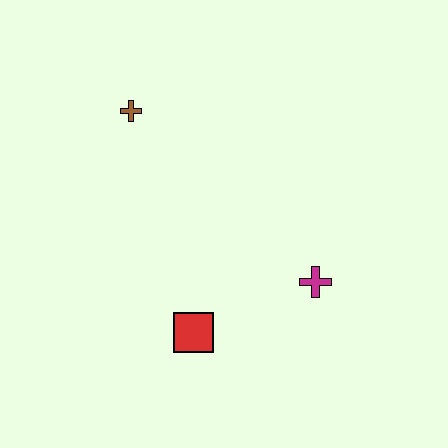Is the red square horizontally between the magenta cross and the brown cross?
Yes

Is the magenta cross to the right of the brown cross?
Yes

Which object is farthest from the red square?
The brown cross is farthest from the red square.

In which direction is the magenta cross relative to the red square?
The magenta cross is to the right of the red square.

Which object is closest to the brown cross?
The red square is closest to the brown cross.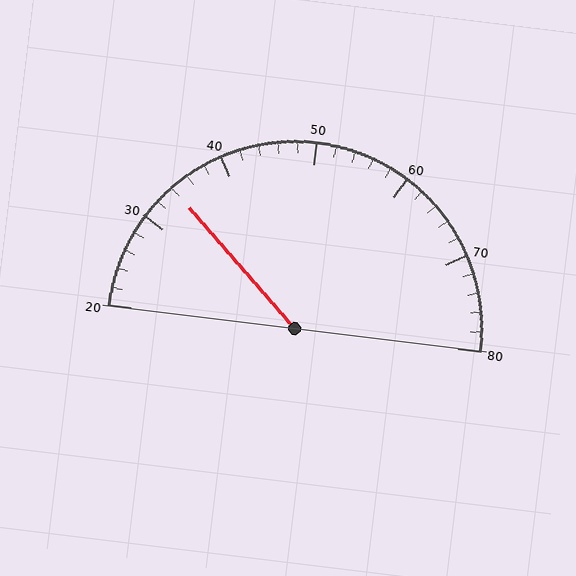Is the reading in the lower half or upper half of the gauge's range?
The reading is in the lower half of the range (20 to 80).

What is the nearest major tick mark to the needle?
The nearest major tick mark is 30.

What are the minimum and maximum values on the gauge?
The gauge ranges from 20 to 80.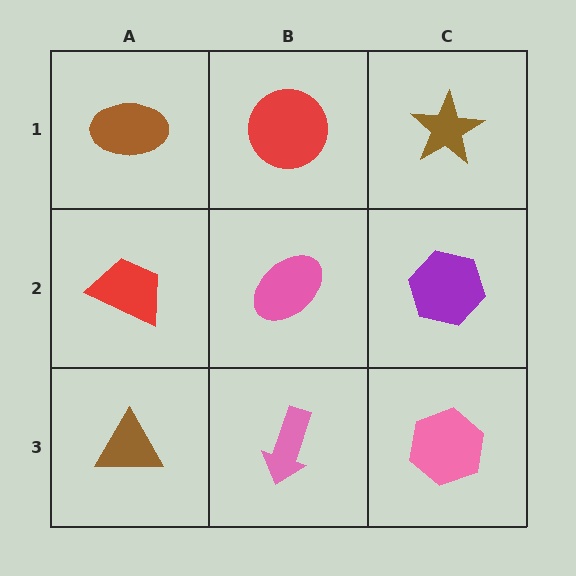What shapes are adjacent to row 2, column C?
A brown star (row 1, column C), a pink hexagon (row 3, column C), a pink ellipse (row 2, column B).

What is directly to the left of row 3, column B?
A brown triangle.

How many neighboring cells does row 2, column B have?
4.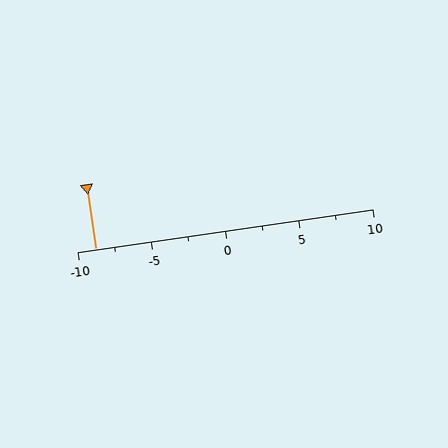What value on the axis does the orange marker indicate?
The marker indicates approximately -8.8.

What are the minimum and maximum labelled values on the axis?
The axis runs from -10 to 10.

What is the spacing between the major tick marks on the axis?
The major ticks are spaced 5 apart.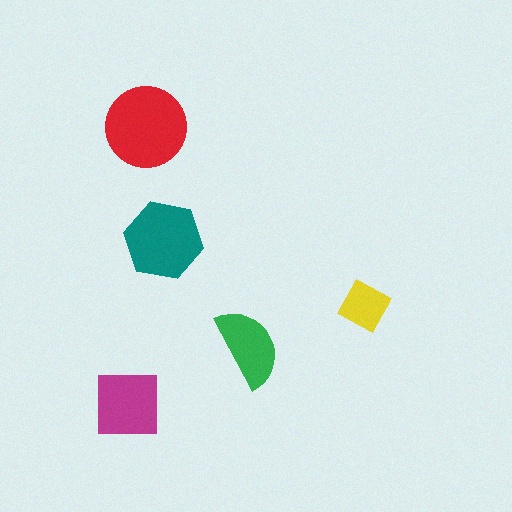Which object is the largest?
The red circle.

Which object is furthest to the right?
The yellow diamond is rightmost.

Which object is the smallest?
The yellow diamond.